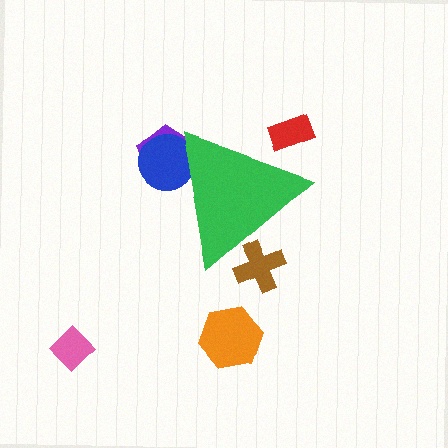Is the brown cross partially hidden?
Yes, the brown cross is partially hidden behind the green triangle.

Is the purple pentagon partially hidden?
Yes, the purple pentagon is partially hidden behind the green triangle.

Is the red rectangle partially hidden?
Yes, the red rectangle is partially hidden behind the green triangle.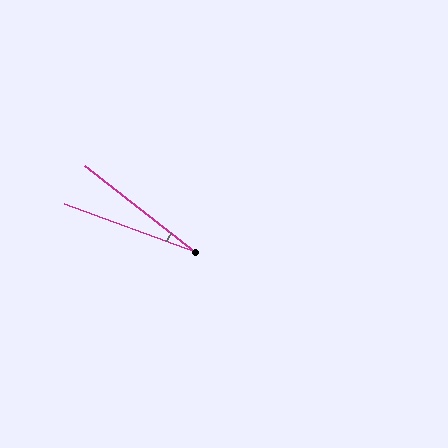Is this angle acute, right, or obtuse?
It is acute.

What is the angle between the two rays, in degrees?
Approximately 18 degrees.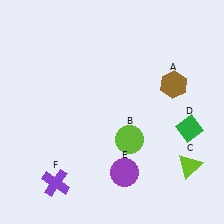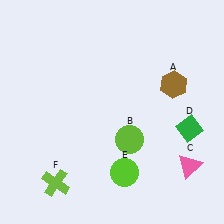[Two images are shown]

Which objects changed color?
C changed from lime to pink. E changed from purple to lime. F changed from purple to lime.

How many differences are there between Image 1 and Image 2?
There are 3 differences between the two images.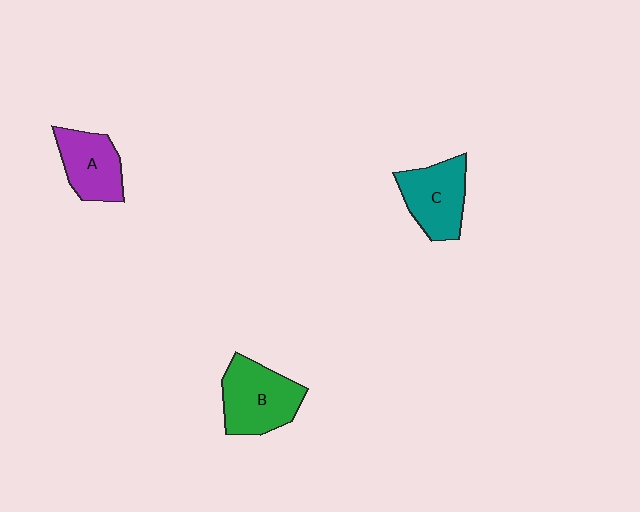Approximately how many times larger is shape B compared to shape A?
Approximately 1.3 times.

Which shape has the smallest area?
Shape A (purple).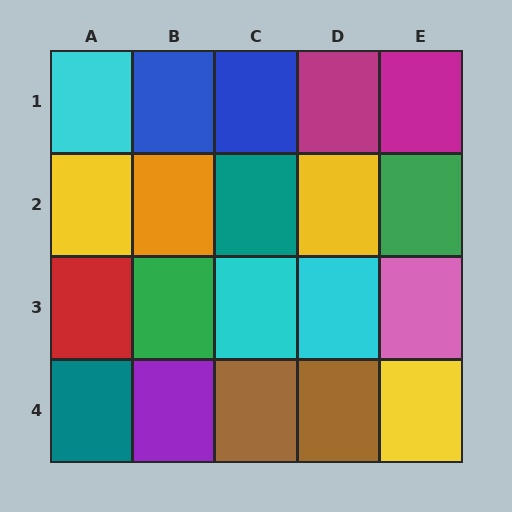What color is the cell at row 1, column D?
Magenta.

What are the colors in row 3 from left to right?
Red, green, cyan, cyan, pink.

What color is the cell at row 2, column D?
Yellow.